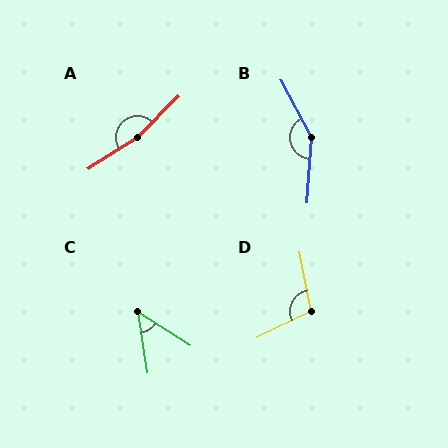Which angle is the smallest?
C, at approximately 49 degrees.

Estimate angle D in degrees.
Approximately 105 degrees.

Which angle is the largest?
A, at approximately 168 degrees.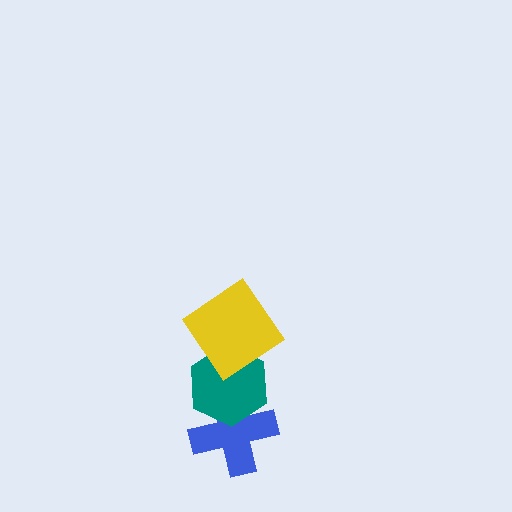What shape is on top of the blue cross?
The teal hexagon is on top of the blue cross.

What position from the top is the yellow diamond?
The yellow diamond is 1st from the top.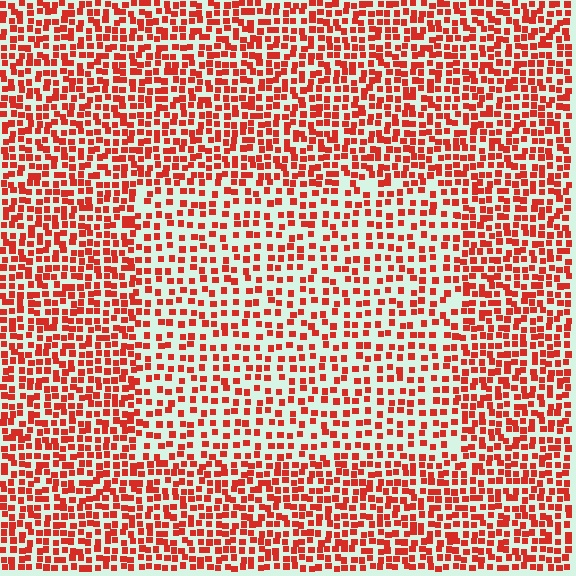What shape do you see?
I see a rectangle.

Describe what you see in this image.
The image contains small red elements arranged at two different densities. A rectangle-shaped region is visible where the elements are less densely packed than the surrounding area.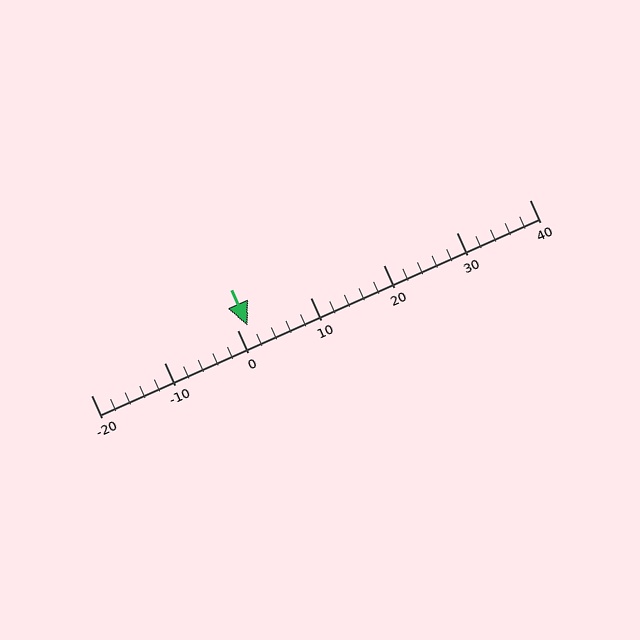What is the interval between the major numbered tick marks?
The major tick marks are spaced 10 units apart.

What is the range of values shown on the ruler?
The ruler shows values from -20 to 40.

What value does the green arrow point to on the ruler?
The green arrow points to approximately 1.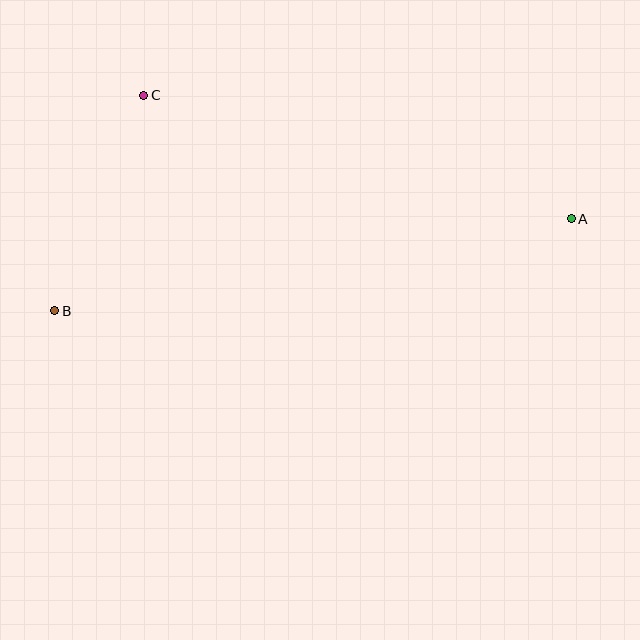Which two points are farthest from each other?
Points A and B are farthest from each other.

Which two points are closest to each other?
Points B and C are closest to each other.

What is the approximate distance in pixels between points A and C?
The distance between A and C is approximately 445 pixels.